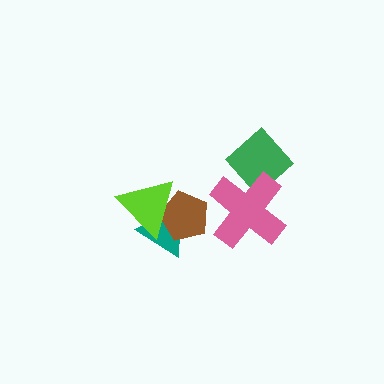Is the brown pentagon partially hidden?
Yes, it is partially covered by another shape.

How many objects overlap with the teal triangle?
2 objects overlap with the teal triangle.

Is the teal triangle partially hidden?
Yes, it is partially covered by another shape.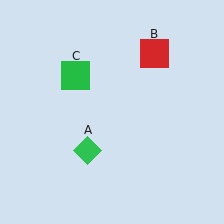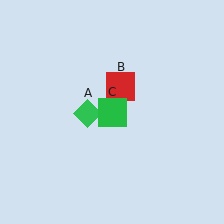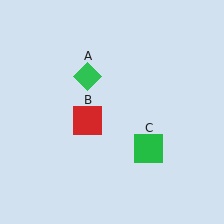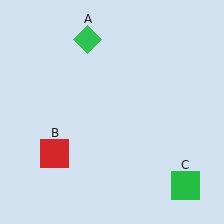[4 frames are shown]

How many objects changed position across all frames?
3 objects changed position: green diamond (object A), red square (object B), green square (object C).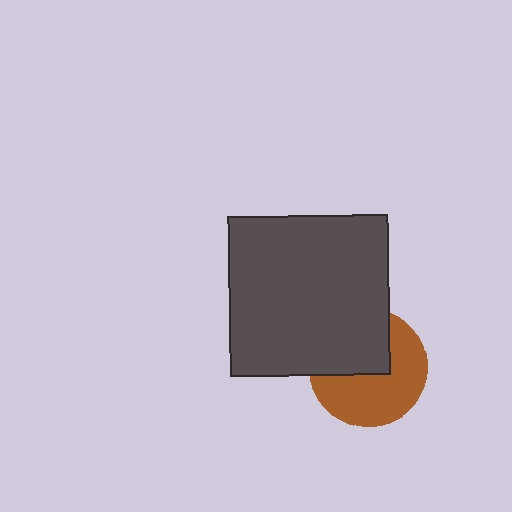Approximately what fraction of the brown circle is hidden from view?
Roughly 43% of the brown circle is hidden behind the dark gray square.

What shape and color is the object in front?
The object in front is a dark gray square.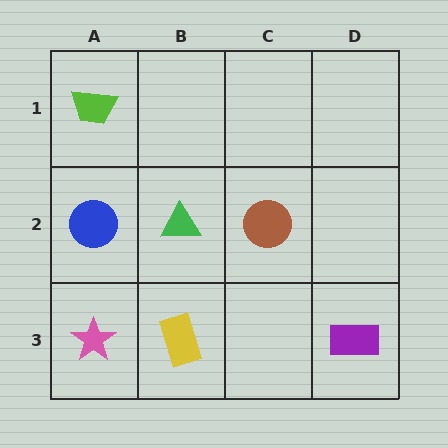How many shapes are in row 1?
1 shape.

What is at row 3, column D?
A purple rectangle.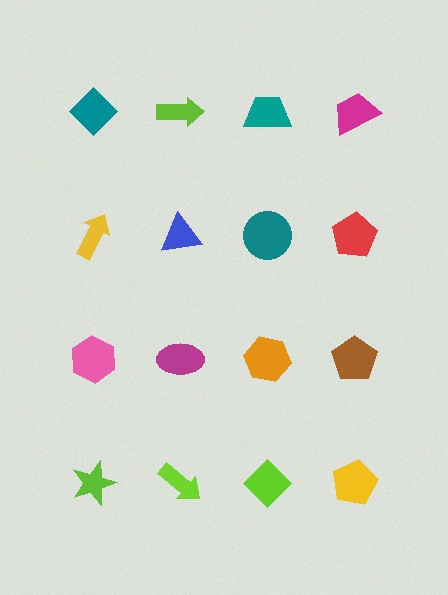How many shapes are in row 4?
4 shapes.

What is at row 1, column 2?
A lime arrow.